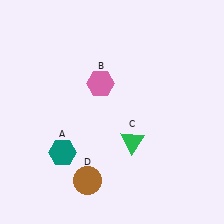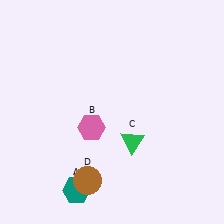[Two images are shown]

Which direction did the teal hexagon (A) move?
The teal hexagon (A) moved down.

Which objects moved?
The objects that moved are: the teal hexagon (A), the pink hexagon (B).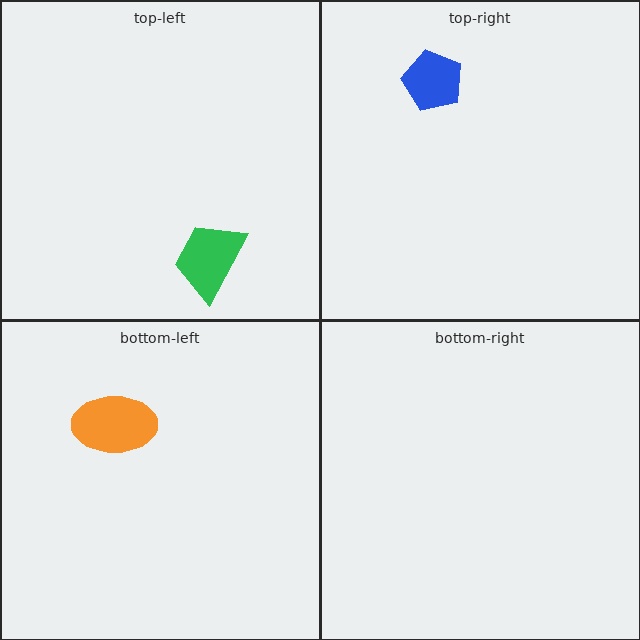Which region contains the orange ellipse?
The bottom-left region.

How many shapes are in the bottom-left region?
1.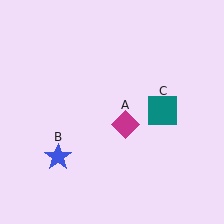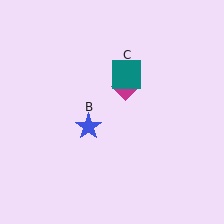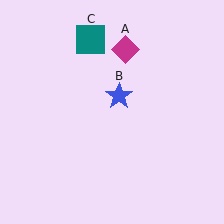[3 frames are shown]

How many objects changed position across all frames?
3 objects changed position: magenta diamond (object A), blue star (object B), teal square (object C).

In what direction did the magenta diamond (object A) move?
The magenta diamond (object A) moved up.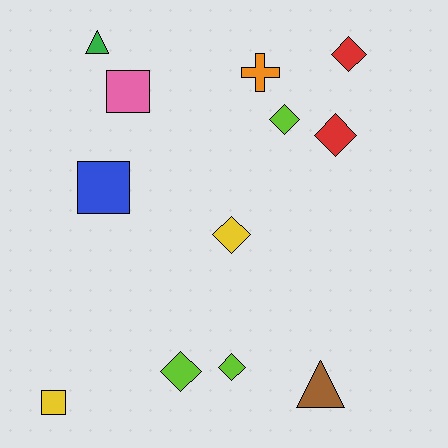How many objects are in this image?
There are 12 objects.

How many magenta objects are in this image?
There are no magenta objects.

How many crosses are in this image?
There is 1 cross.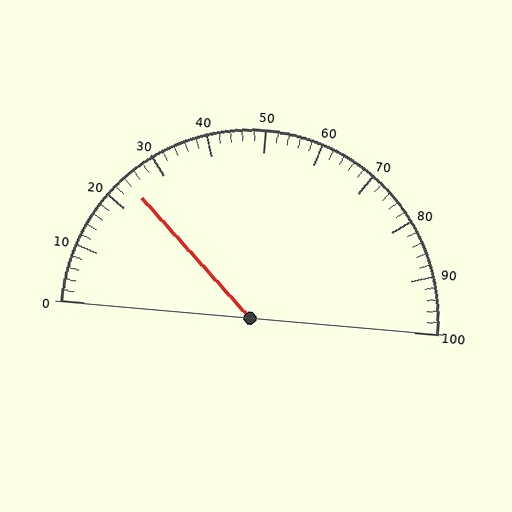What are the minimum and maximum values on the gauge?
The gauge ranges from 0 to 100.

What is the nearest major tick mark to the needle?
The nearest major tick mark is 20.